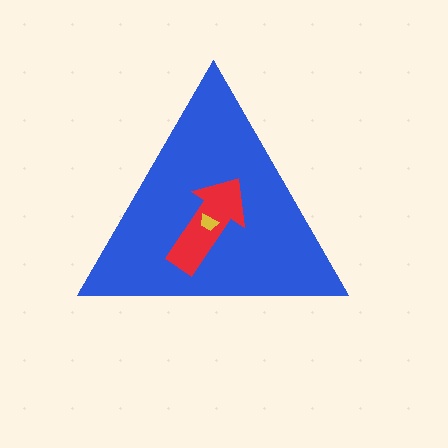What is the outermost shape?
The blue triangle.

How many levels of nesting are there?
3.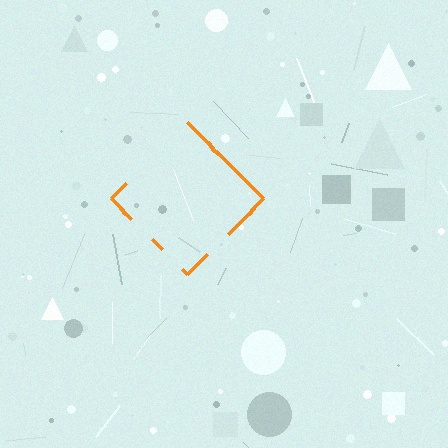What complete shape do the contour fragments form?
The contour fragments form a diamond.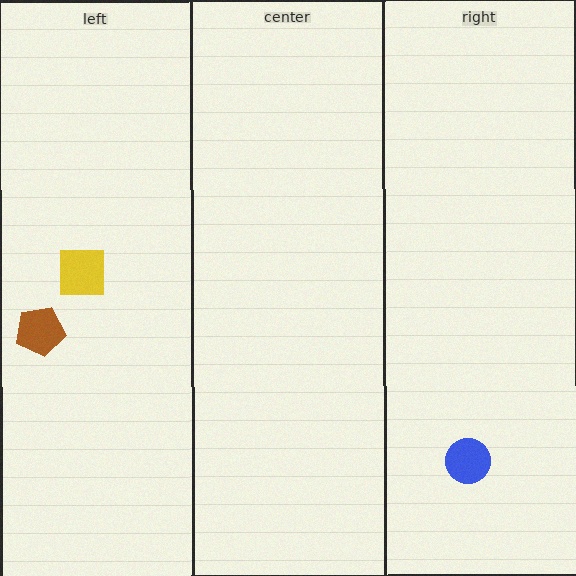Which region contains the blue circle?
The right region.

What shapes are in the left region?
The yellow square, the brown pentagon.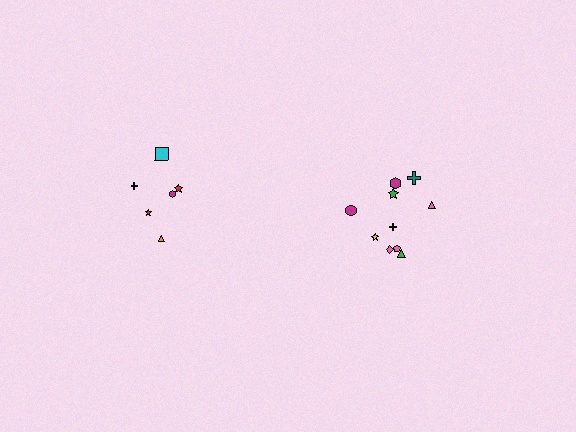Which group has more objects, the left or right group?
The right group.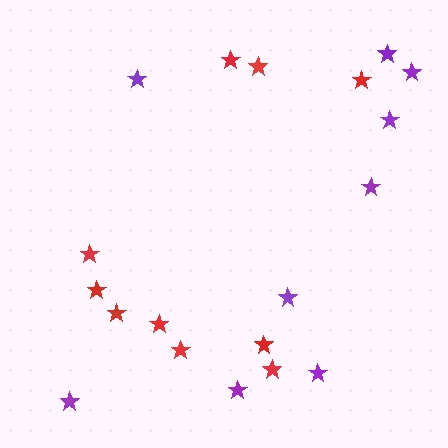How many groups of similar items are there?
There are 2 groups: one group of purple stars (9) and one group of red stars (10).